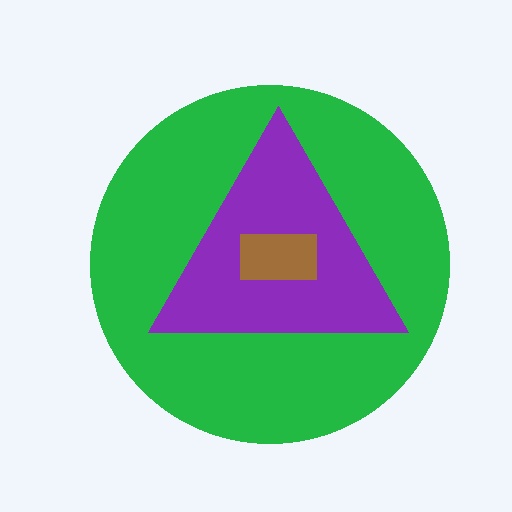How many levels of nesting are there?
3.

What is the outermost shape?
The green circle.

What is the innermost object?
The brown rectangle.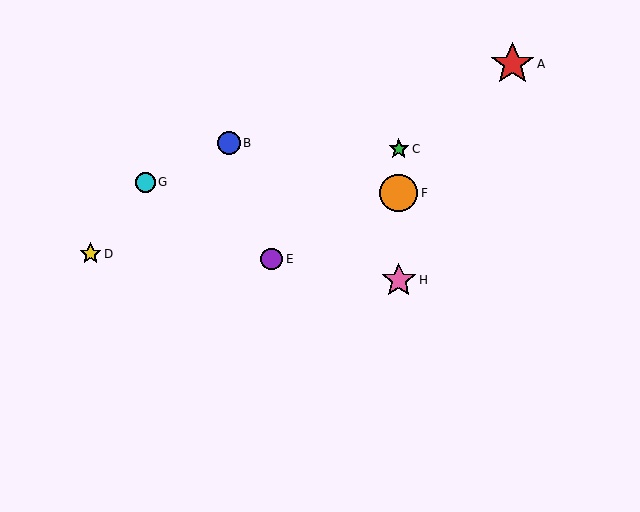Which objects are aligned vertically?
Objects C, F, H are aligned vertically.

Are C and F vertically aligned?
Yes, both are at x≈399.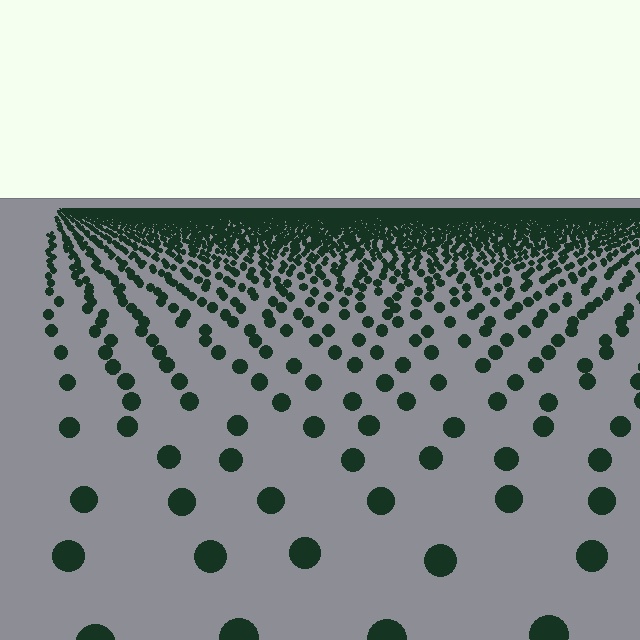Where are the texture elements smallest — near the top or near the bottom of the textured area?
Near the top.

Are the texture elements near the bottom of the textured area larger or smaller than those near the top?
Larger. Near the bottom, elements are closer to the viewer and appear at a bigger on-screen size.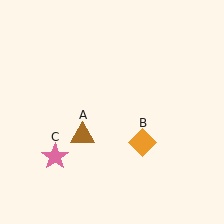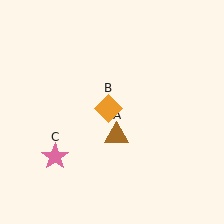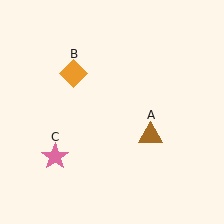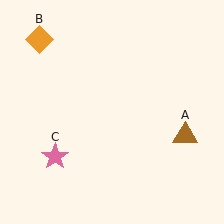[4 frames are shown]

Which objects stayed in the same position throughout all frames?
Pink star (object C) remained stationary.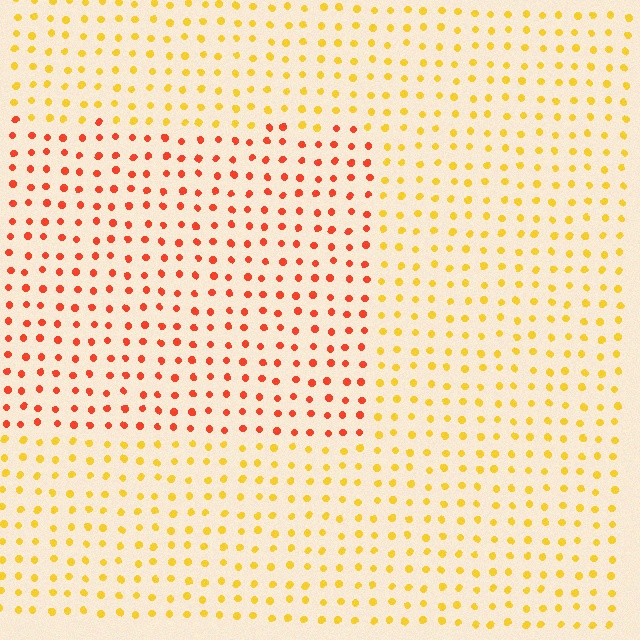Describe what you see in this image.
The image is filled with small yellow elements in a uniform arrangement. A rectangle-shaped region is visible where the elements are tinted to a slightly different hue, forming a subtle color boundary.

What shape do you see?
I see a rectangle.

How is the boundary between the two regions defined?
The boundary is defined purely by a slight shift in hue (about 42 degrees). Spacing, size, and orientation are identical on both sides.